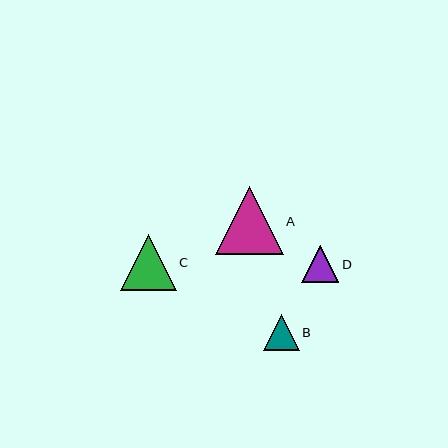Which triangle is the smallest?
Triangle B is the smallest with a size of approximately 36 pixels.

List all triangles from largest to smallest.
From largest to smallest: A, C, D, B.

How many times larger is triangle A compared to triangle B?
Triangle A is approximately 1.9 times the size of triangle B.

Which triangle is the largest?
Triangle A is the largest with a size of approximately 68 pixels.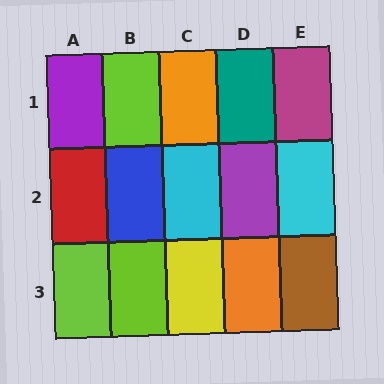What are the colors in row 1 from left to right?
Purple, lime, orange, teal, magenta.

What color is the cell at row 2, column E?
Cyan.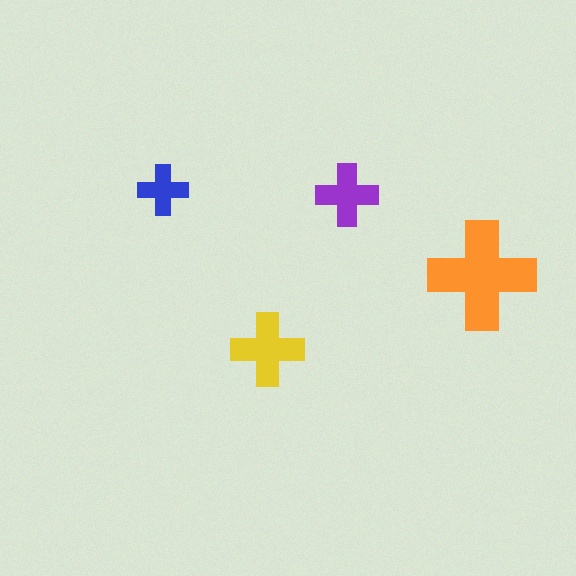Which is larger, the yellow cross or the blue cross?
The yellow one.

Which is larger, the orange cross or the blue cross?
The orange one.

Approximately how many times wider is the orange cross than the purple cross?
About 1.5 times wider.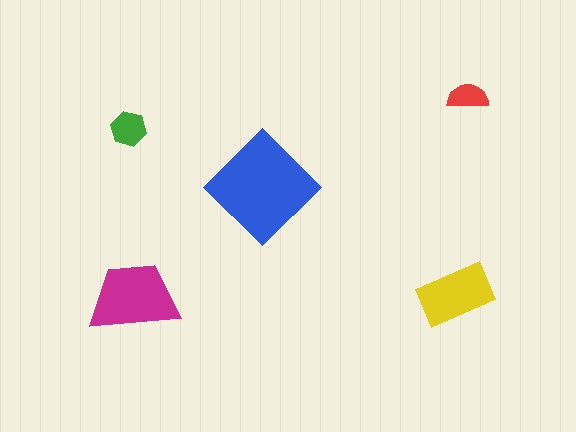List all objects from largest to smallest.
The blue diamond, the magenta trapezoid, the yellow rectangle, the green hexagon, the red semicircle.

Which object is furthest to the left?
The green hexagon is leftmost.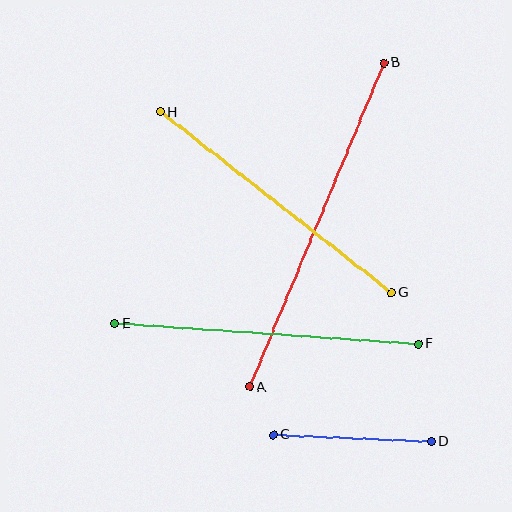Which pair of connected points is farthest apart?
Points A and B are farthest apart.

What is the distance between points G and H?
The distance is approximately 294 pixels.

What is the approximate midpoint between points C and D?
The midpoint is at approximately (352, 438) pixels.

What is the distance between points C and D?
The distance is approximately 158 pixels.